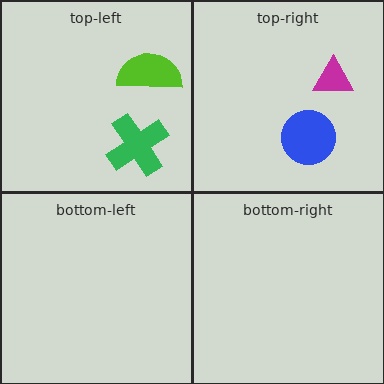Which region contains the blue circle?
The top-right region.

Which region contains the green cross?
The top-left region.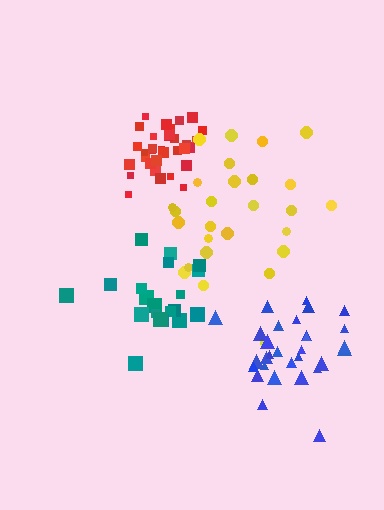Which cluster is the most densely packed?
Red.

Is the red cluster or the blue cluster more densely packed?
Red.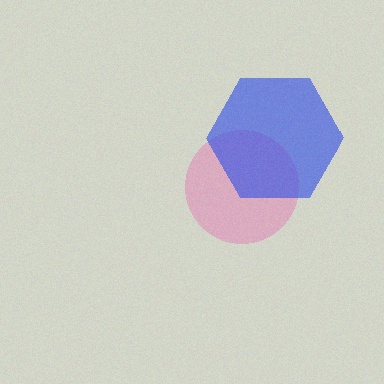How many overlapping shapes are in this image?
There are 2 overlapping shapes in the image.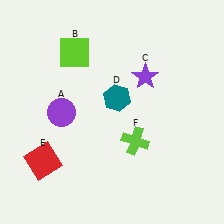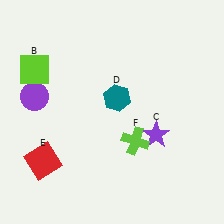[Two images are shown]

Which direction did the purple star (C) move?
The purple star (C) moved down.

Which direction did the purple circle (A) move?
The purple circle (A) moved left.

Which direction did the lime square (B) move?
The lime square (B) moved left.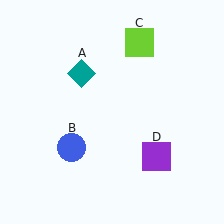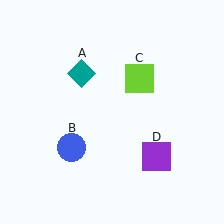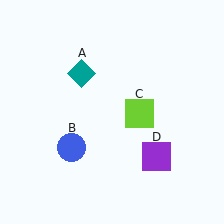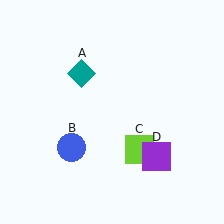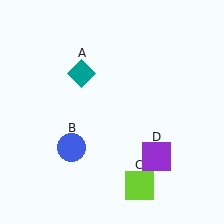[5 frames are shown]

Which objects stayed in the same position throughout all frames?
Teal diamond (object A) and blue circle (object B) and purple square (object D) remained stationary.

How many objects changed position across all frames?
1 object changed position: lime square (object C).